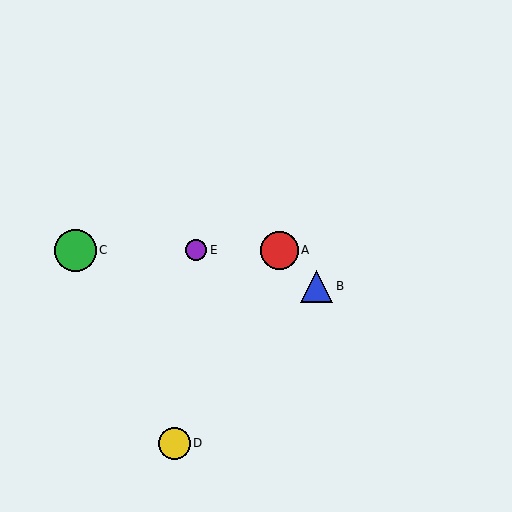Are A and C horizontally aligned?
Yes, both are at y≈250.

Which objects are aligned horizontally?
Objects A, C, E are aligned horizontally.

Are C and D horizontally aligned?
No, C is at y≈250 and D is at y≈443.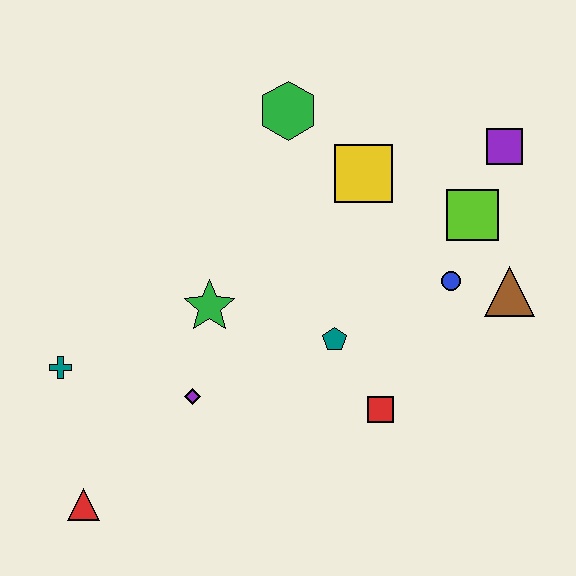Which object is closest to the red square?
The teal pentagon is closest to the red square.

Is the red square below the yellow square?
Yes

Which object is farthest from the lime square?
The red triangle is farthest from the lime square.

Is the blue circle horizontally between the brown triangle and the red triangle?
Yes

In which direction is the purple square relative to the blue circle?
The purple square is above the blue circle.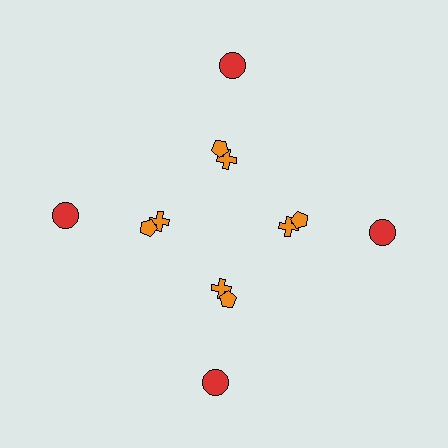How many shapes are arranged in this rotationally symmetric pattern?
There are 12 shapes, arranged in 4 groups of 3.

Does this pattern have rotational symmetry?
Yes, this pattern has 4-fold rotational symmetry. It looks the same after rotating 90 degrees around the center.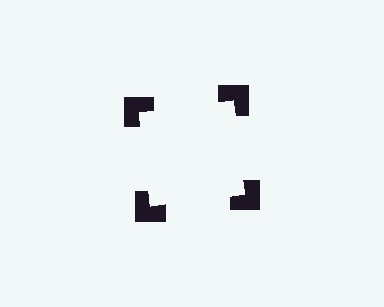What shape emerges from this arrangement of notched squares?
An illusory square — its edges are inferred from the aligned wedge cuts in the notched squares, not physically drawn.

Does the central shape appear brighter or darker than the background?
It typically appears slightly brighter than the background, even though no actual brightness change is drawn.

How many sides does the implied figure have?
4 sides.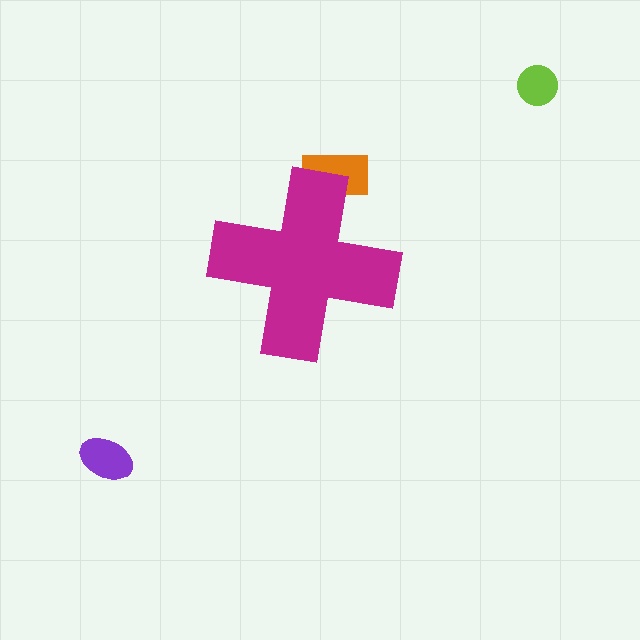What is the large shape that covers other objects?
A magenta cross.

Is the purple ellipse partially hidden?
No, the purple ellipse is fully visible.